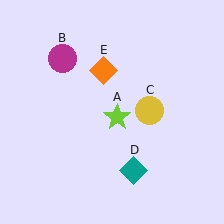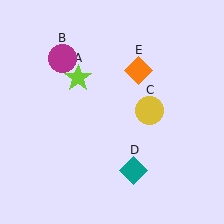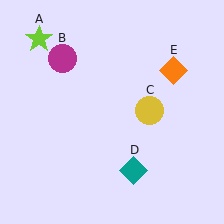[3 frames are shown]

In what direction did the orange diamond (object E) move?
The orange diamond (object E) moved right.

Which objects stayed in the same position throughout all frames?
Magenta circle (object B) and yellow circle (object C) and teal diamond (object D) remained stationary.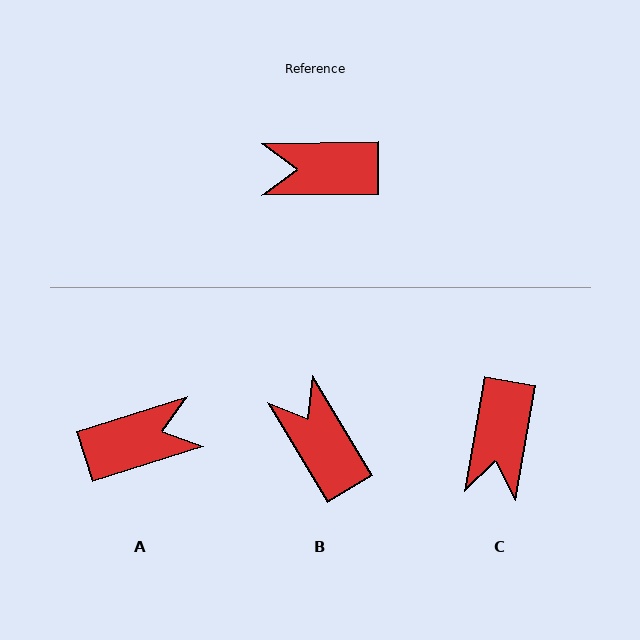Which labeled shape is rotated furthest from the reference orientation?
A, about 163 degrees away.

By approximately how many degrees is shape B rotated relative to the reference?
Approximately 60 degrees clockwise.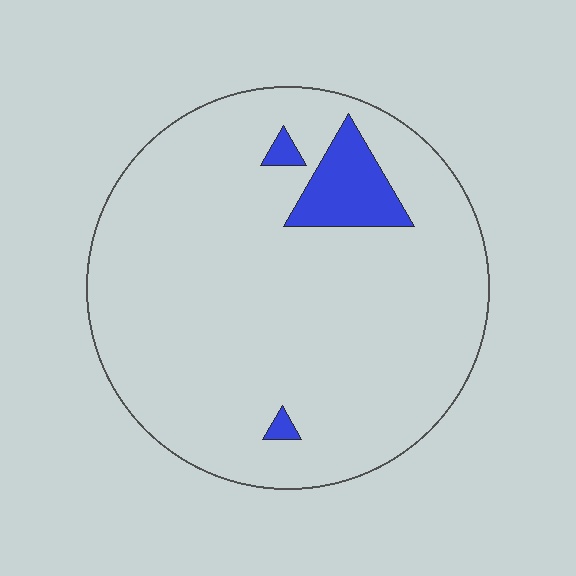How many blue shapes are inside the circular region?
3.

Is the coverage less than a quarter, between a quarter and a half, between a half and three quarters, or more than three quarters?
Less than a quarter.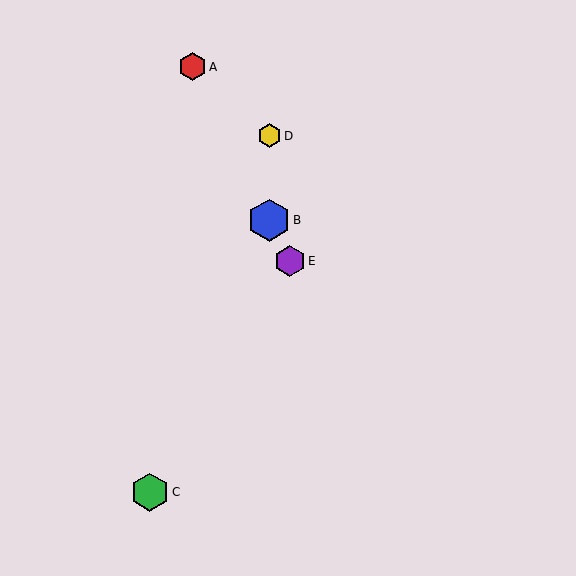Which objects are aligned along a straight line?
Objects A, B, E are aligned along a straight line.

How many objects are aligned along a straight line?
3 objects (A, B, E) are aligned along a straight line.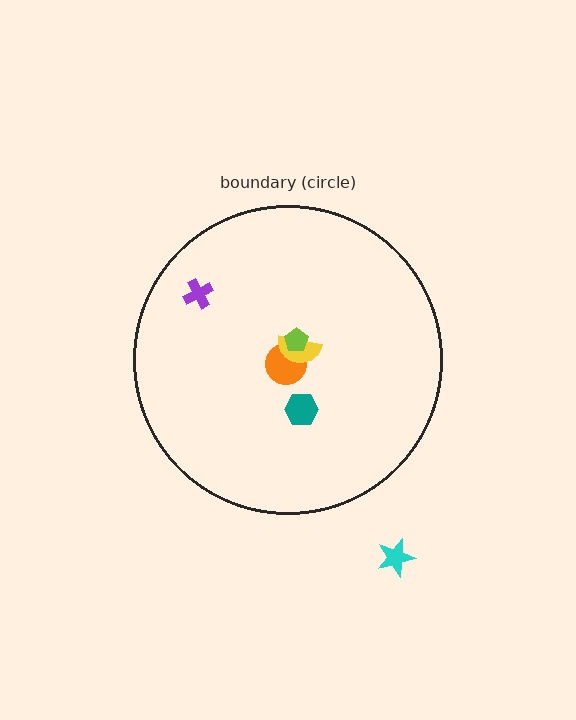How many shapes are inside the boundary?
5 inside, 1 outside.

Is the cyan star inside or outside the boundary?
Outside.